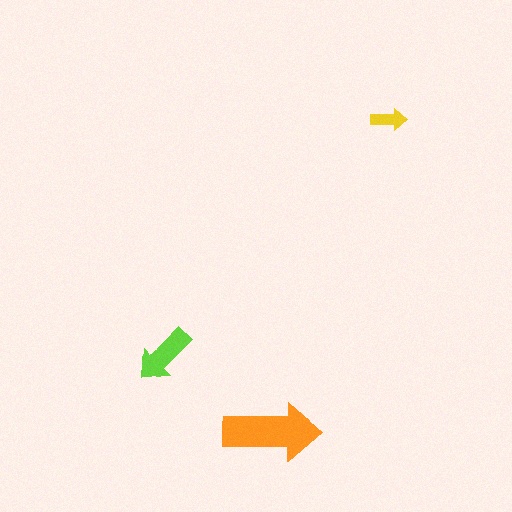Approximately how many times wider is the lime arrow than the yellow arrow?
About 1.5 times wider.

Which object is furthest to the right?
The yellow arrow is rightmost.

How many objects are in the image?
There are 3 objects in the image.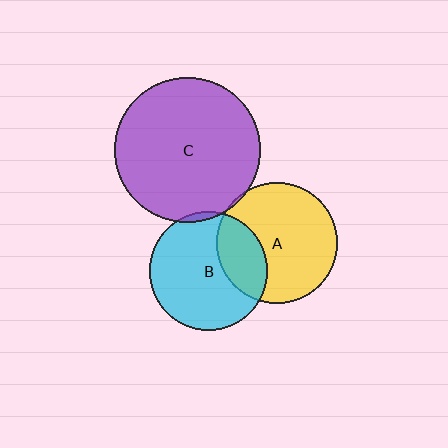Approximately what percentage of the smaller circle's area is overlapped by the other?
Approximately 25%.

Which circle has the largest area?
Circle C (purple).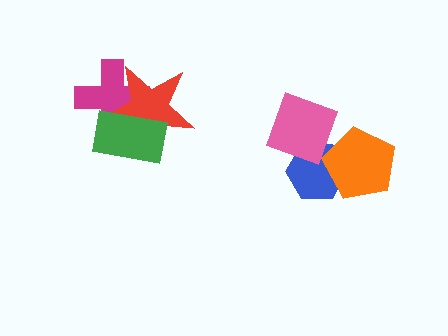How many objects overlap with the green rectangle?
2 objects overlap with the green rectangle.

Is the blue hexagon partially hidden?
Yes, it is partially covered by another shape.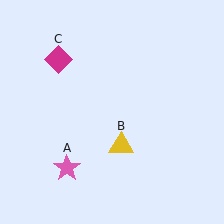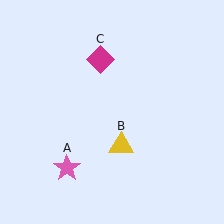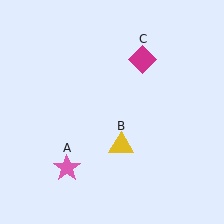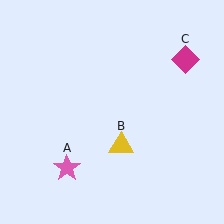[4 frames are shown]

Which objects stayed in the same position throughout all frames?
Pink star (object A) and yellow triangle (object B) remained stationary.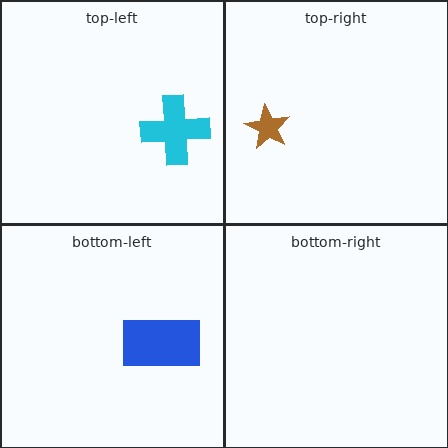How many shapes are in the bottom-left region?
1.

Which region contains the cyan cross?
The top-left region.